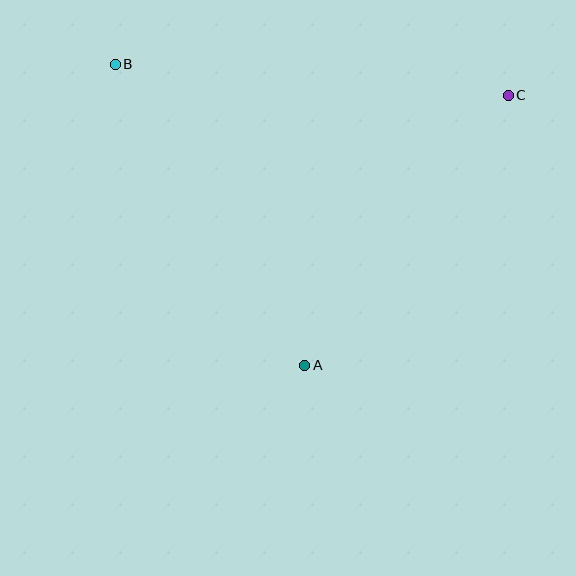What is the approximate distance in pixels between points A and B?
The distance between A and B is approximately 355 pixels.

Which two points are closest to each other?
Points A and C are closest to each other.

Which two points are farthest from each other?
Points B and C are farthest from each other.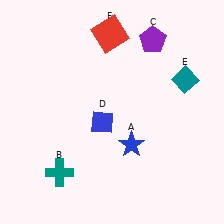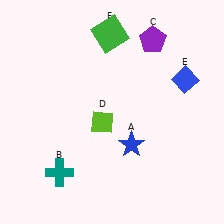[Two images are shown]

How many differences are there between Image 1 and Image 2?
There are 3 differences between the two images.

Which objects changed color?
D changed from blue to lime. E changed from teal to blue. F changed from red to green.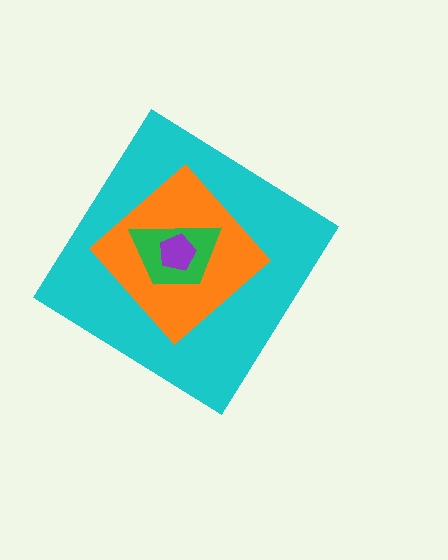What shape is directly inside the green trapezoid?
The purple pentagon.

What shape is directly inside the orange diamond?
The green trapezoid.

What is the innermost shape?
The purple pentagon.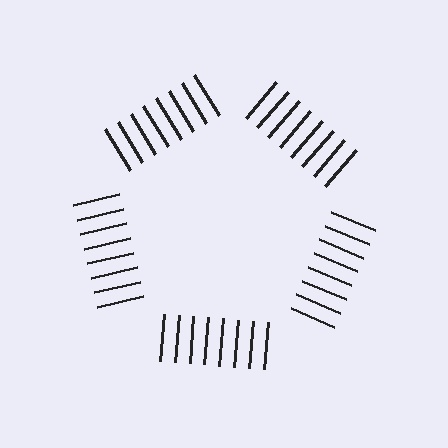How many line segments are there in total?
40 — 8 along each of the 5 edges.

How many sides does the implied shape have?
5 sides — the line-ends trace a pentagon.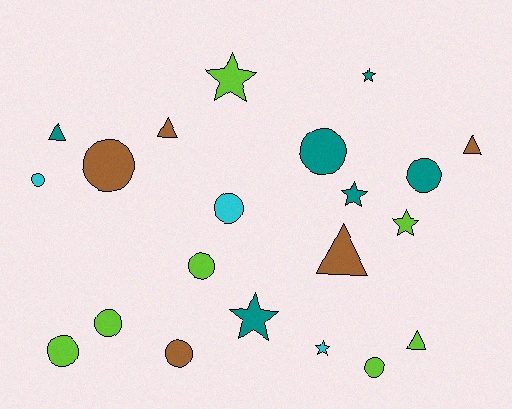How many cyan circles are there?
There are 2 cyan circles.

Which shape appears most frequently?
Circle, with 10 objects.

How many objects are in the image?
There are 21 objects.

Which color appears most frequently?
Lime, with 7 objects.